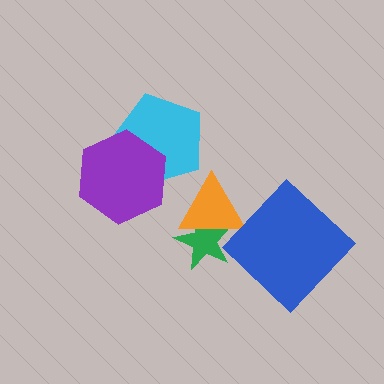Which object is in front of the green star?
The orange triangle is in front of the green star.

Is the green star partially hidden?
Yes, it is partially covered by another shape.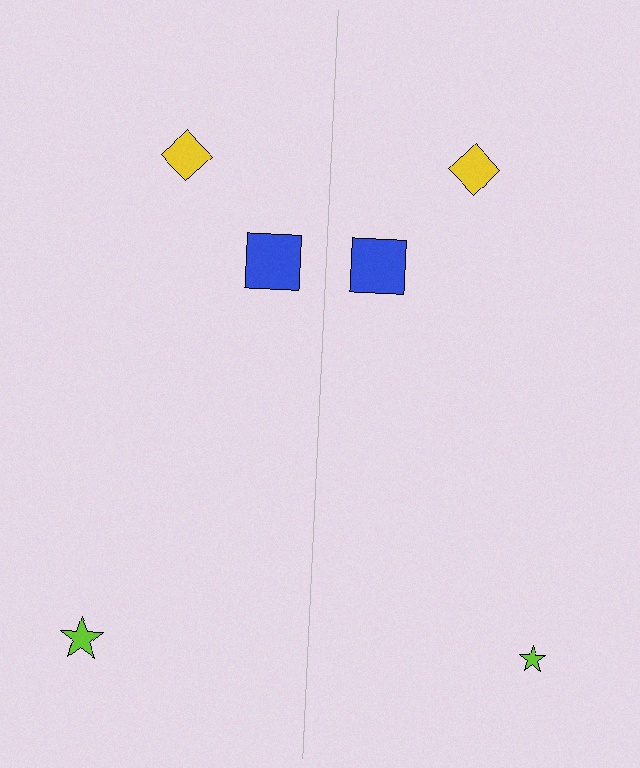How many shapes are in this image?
There are 6 shapes in this image.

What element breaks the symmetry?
The lime star on the right side has a different size than its mirror counterpart.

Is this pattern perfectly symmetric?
No, the pattern is not perfectly symmetric. The lime star on the right side has a different size than its mirror counterpart.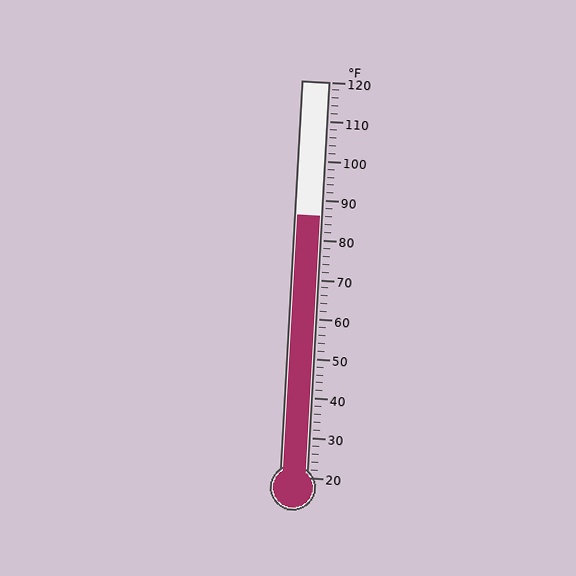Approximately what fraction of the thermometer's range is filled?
The thermometer is filled to approximately 65% of its range.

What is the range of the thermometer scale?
The thermometer scale ranges from 20°F to 120°F.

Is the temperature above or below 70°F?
The temperature is above 70°F.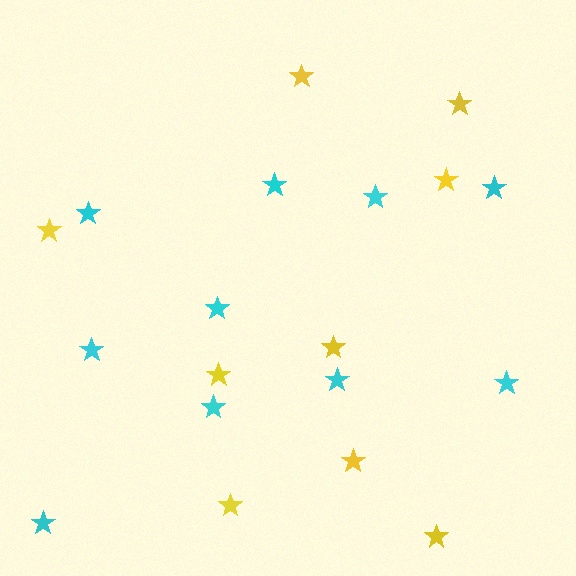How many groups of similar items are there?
There are 2 groups: one group of yellow stars (9) and one group of cyan stars (10).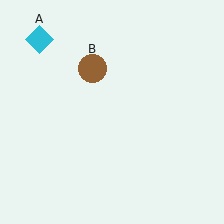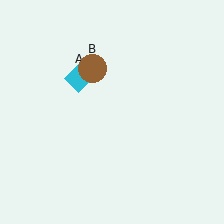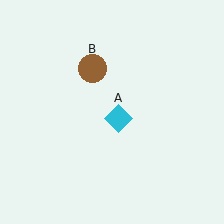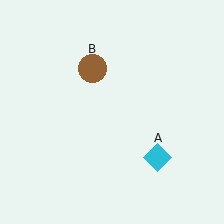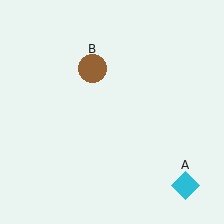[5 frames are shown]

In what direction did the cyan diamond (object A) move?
The cyan diamond (object A) moved down and to the right.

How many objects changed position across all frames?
1 object changed position: cyan diamond (object A).